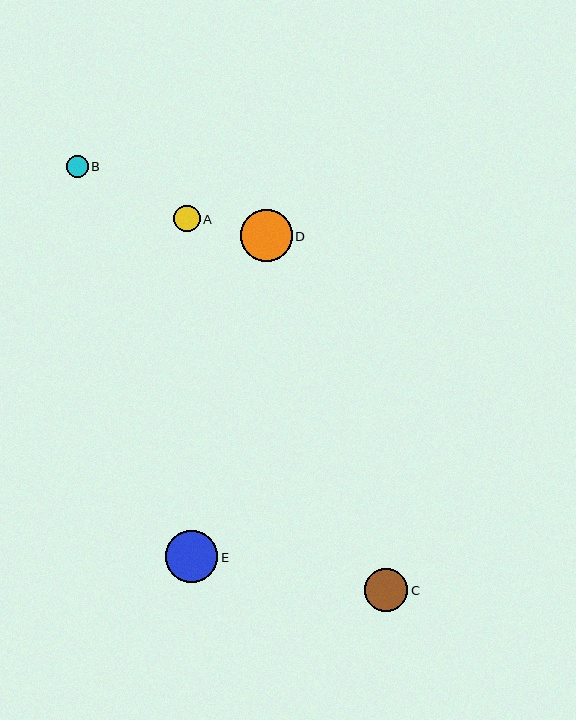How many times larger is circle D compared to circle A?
Circle D is approximately 2.0 times the size of circle A.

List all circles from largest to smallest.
From largest to smallest: D, E, C, A, B.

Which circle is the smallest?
Circle B is the smallest with a size of approximately 22 pixels.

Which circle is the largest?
Circle D is the largest with a size of approximately 52 pixels.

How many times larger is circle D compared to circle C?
Circle D is approximately 1.2 times the size of circle C.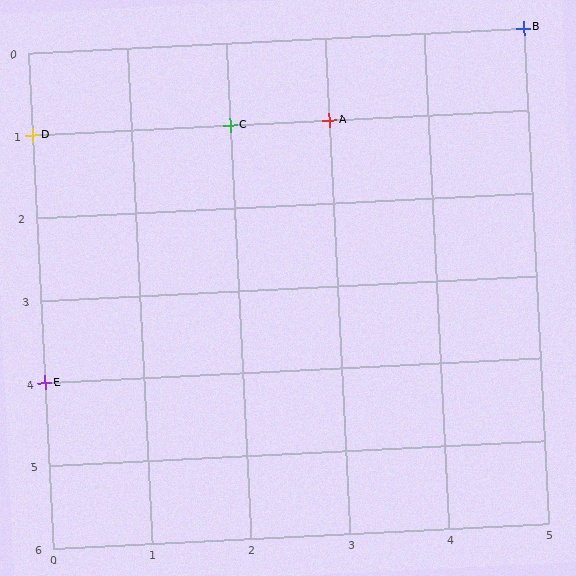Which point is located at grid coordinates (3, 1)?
Point A is at (3, 1).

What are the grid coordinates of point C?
Point C is at grid coordinates (2, 1).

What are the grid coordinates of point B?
Point B is at grid coordinates (5, 0).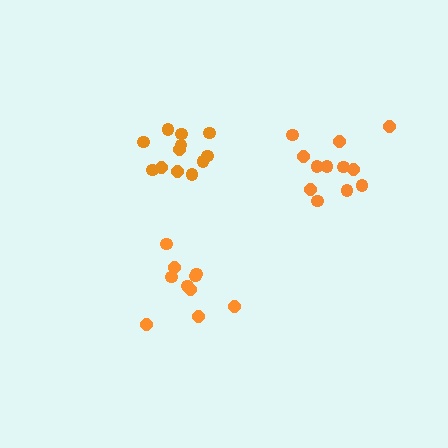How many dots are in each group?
Group 1: 11 dots, Group 2: 12 dots, Group 3: 12 dots (35 total).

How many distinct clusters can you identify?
There are 3 distinct clusters.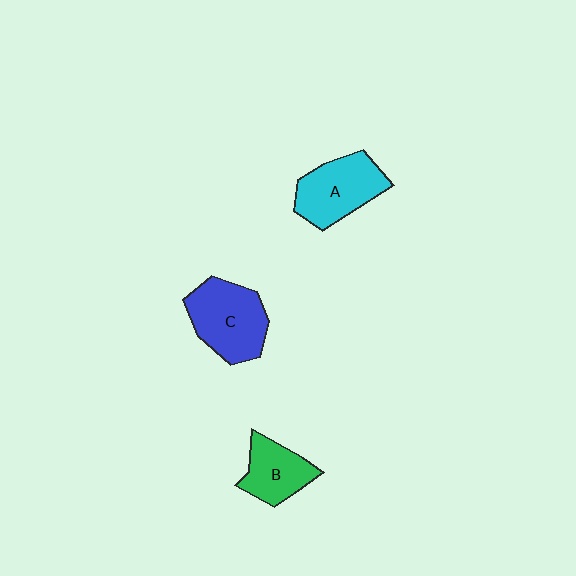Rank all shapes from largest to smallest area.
From largest to smallest: C (blue), A (cyan), B (green).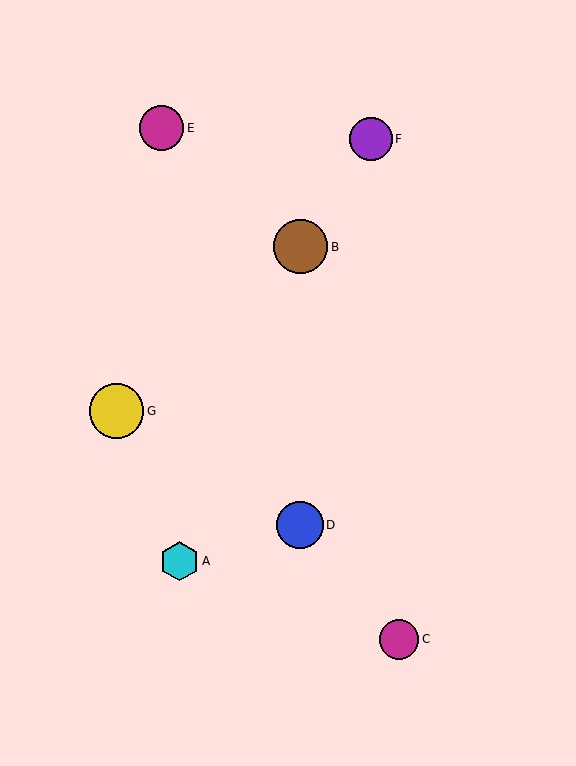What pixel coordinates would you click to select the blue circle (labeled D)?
Click at (300, 525) to select the blue circle D.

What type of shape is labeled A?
Shape A is a cyan hexagon.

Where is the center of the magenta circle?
The center of the magenta circle is at (162, 128).